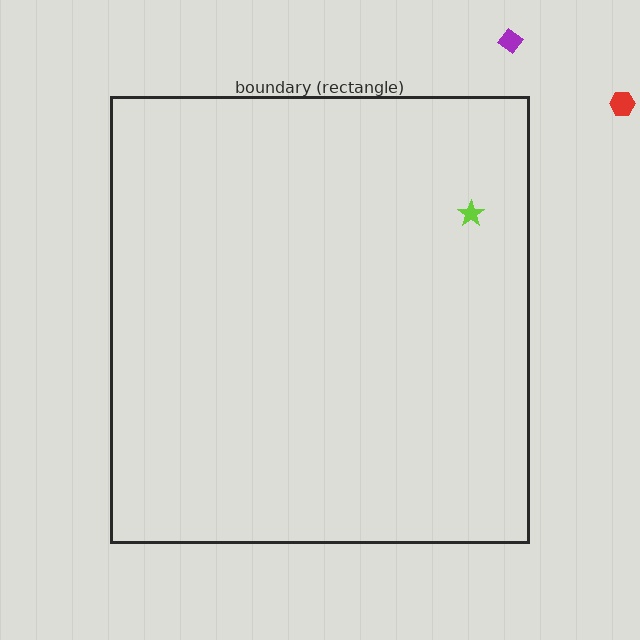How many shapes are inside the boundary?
1 inside, 2 outside.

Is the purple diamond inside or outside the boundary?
Outside.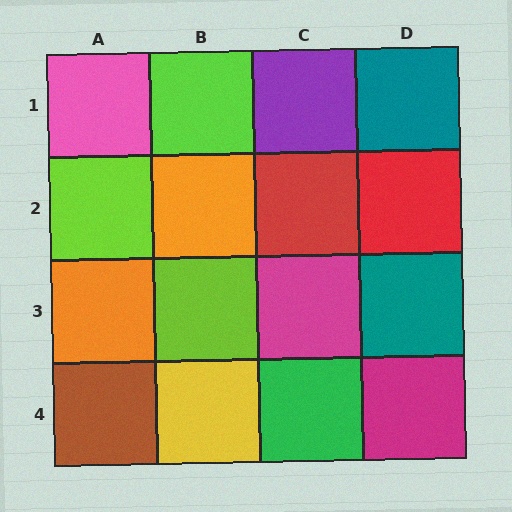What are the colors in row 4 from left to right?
Brown, yellow, green, magenta.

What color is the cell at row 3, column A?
Orange.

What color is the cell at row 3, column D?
Teal.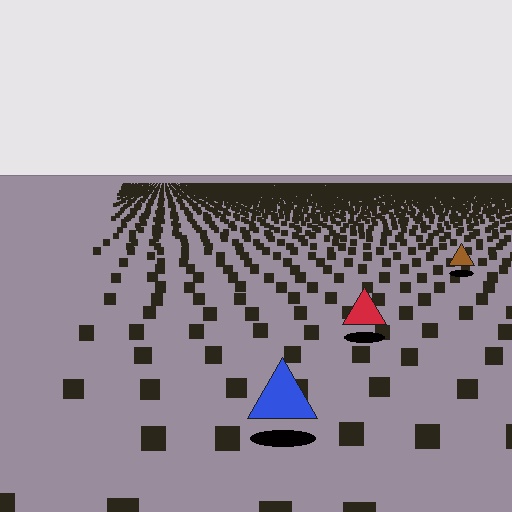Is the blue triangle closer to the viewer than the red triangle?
Yes. The blue triangle is closer — you can tell from the texture gradient: the ground texture is coarser near it.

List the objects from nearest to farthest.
From nearest to farthest: the blue triangle, the red triangle, the brown triangle.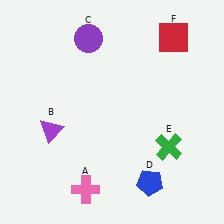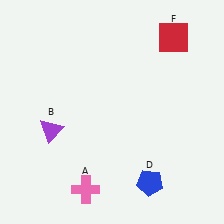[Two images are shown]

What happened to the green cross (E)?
The green cross (E) was removed in Image 2. It was in the bottom-right area of Image 1.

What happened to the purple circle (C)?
The purple circle (C) was removed in Image 2. It was in the top-left area of Image 1.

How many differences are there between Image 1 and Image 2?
There are 2 differences between the two images.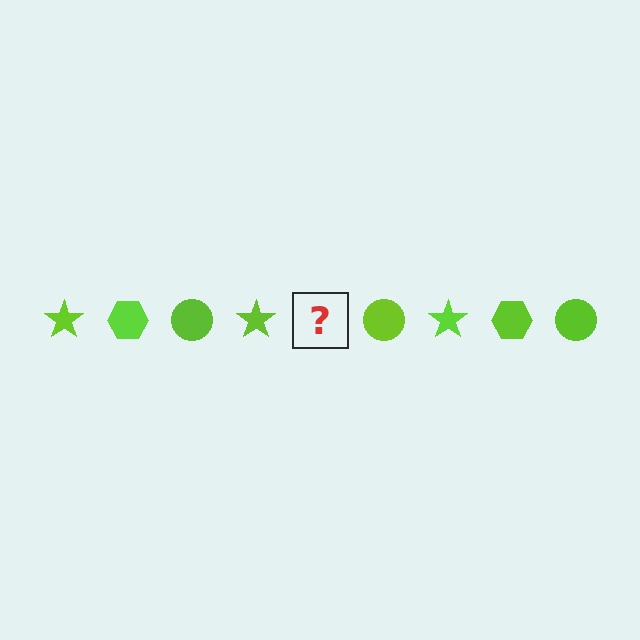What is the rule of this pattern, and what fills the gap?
The rule is that the pattern cycles through star, hexagon, circle shapes in lime. The gap should be filled with a lime hexagon.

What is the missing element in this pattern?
The missing element is a lime hexagon.